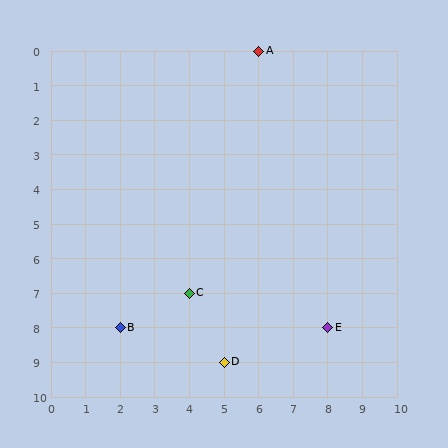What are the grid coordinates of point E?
Point E is at grid coordinates (8, 8).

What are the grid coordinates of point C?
Point C is at grid coordinates (4, 7).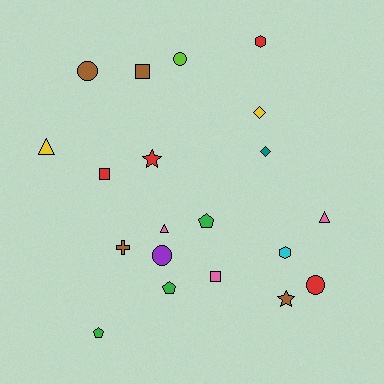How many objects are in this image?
There are 20 objects.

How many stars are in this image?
There are 2 stars.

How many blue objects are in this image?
There are no blue objects.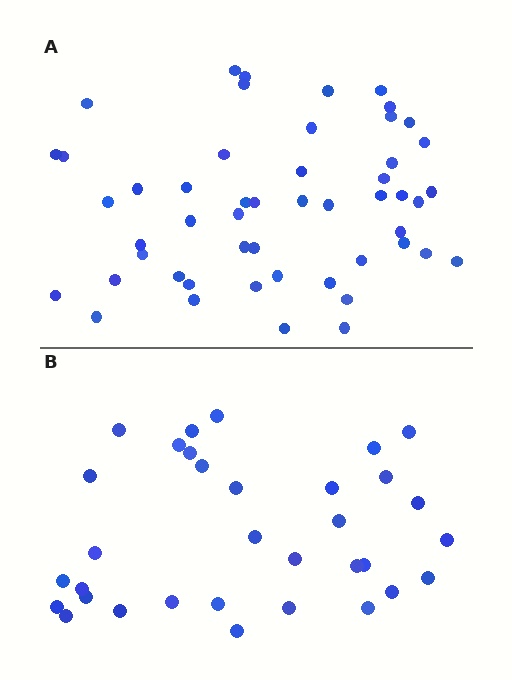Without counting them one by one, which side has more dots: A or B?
Region A (the top region) has more dots.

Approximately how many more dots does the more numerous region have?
Region A has approximately 20 more dots than region B.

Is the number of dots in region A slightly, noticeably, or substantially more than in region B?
Region A has substantially more. The ratio is roughly 1.5 to 1.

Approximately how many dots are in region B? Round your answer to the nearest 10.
About 30 dots. (The exact count is 33, which rounds to 30.)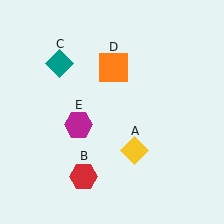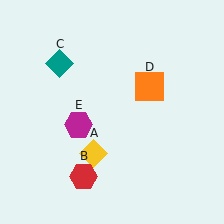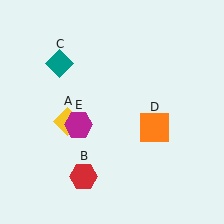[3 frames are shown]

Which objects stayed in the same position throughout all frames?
Red hexagon (object B) and teal diamond (object C) and magenta hexagon (object E) remained stationary.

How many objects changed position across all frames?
2 objects changed position: yellow diamond (object A), orange square (object D).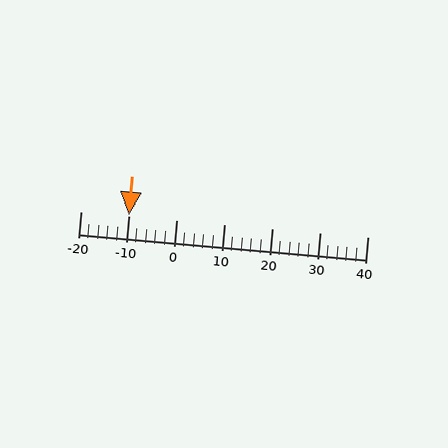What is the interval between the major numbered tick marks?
The major tick marks are spaced 10 units apart.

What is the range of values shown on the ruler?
The ruler shows values from -20 to 40.